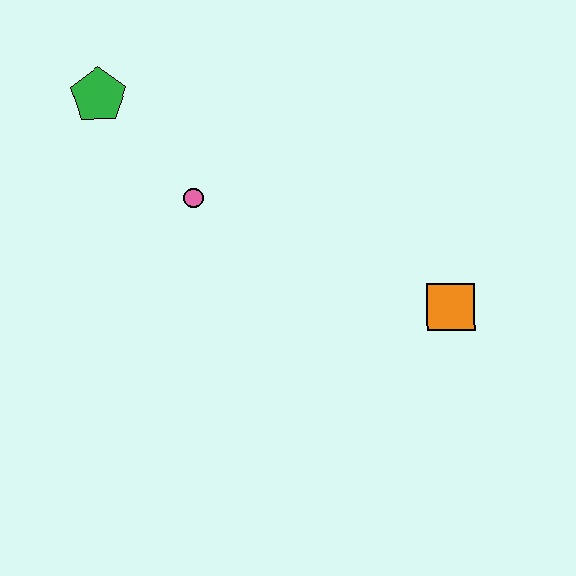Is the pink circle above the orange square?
Yes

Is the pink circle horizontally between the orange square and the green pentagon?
Yes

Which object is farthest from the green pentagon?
The orange square is farthest from the green pentagon.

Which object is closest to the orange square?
The pink circle is closest to the orange square.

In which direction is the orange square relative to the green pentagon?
The orange square is to the right of the green pentagon.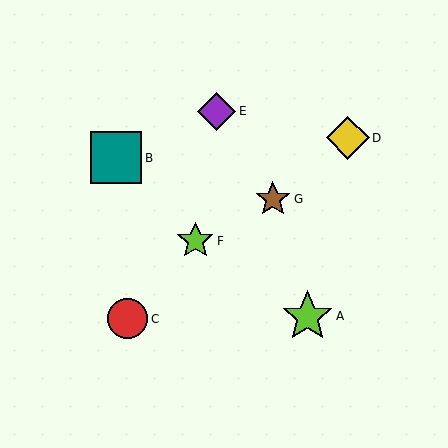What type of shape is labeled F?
Shape F is a lime star.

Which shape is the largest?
The lime star (labeled A) is the largest.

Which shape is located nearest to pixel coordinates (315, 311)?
The lime star (labeled A) at (307, 317) is nearest to that location.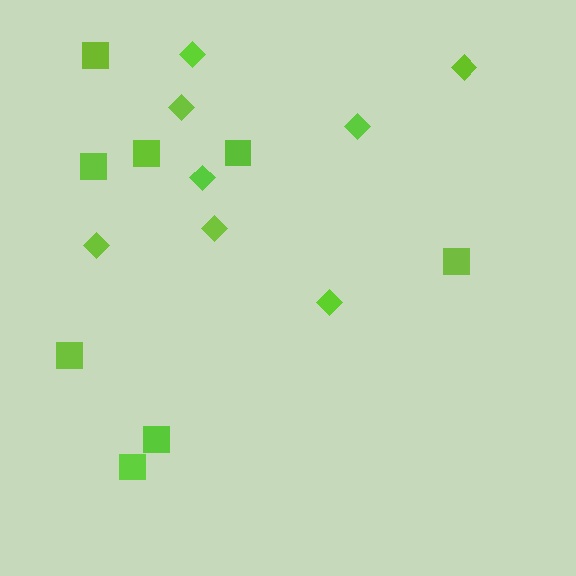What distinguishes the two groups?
There are 2 groups: one group of diamonds (8) and one group of squares (8).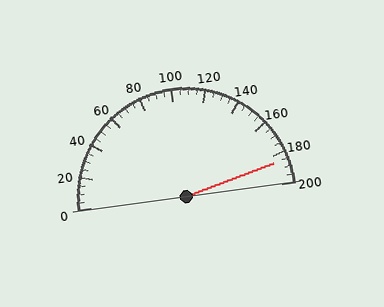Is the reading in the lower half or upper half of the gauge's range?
The reading is in the upper half of the range (0 to 200).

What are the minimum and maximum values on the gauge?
The gauge ranges from 0 to 200.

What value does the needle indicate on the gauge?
The needle indicates approximately 185.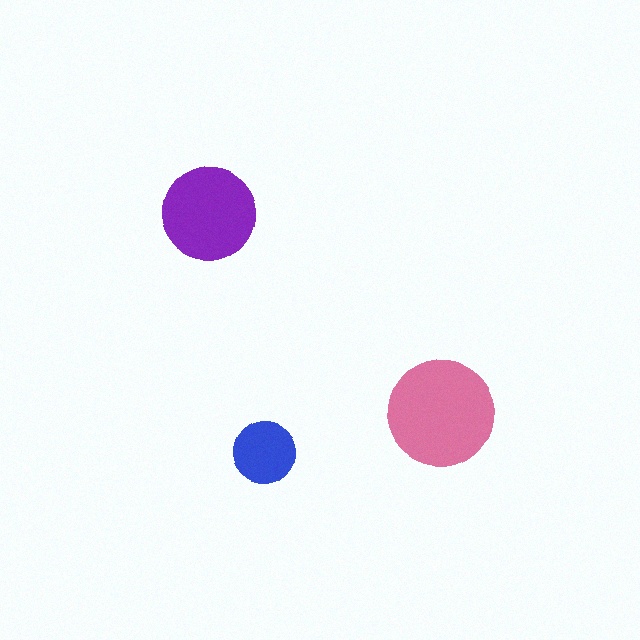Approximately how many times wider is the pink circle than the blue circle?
About 1.5 times wider.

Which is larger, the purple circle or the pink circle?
The pink one.